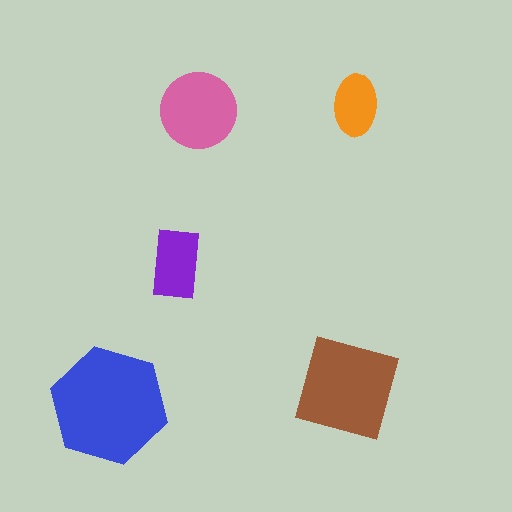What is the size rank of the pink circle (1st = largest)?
3rd.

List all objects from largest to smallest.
The blue hexagon, the brown square, the pink circle, the purple rectangle, the orange ellipse.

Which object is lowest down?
The blue hexagon is bottommost.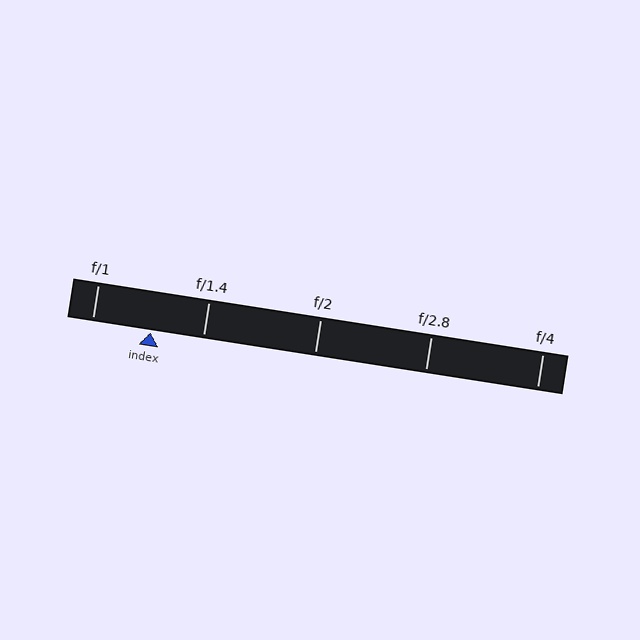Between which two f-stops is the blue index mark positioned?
The index mark is between f/1 and f/1.4.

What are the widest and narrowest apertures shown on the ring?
The widest aperture shown is f/1 and the narrowest is f/4.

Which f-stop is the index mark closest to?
The index mark is closest to f/1.4.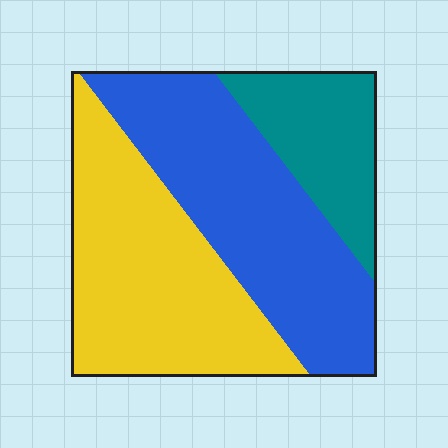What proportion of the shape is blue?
Blue takes up about two fifths (2/5) of the shape.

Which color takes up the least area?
Teal, at roughly 20%.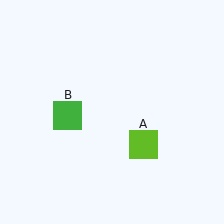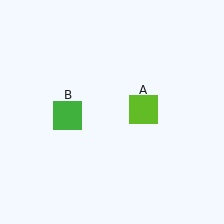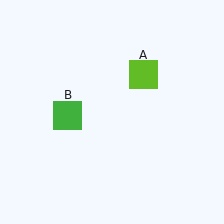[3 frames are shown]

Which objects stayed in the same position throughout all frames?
Green square (object B) remained stationary.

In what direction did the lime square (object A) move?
The lime square (object A) moved up.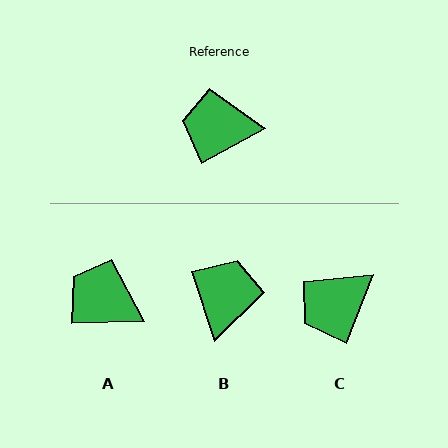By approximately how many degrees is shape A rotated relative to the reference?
Approximately 26 degrees clockwise.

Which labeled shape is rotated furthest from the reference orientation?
B, about 100 degrees away.